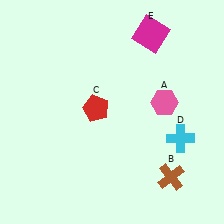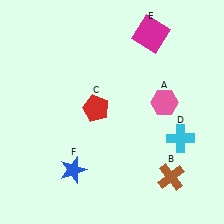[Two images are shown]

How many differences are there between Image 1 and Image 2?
There is 1 difference between the two images.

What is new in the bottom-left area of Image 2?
A blue star (F) was added in the bottom-left area of Image 2.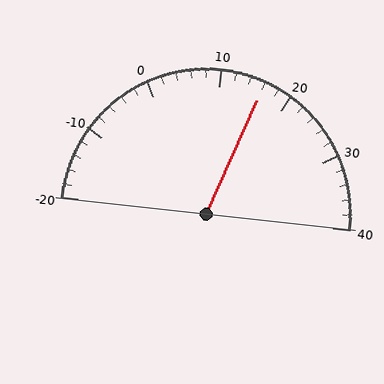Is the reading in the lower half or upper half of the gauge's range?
The reading is in the upper half of the range (-20 to 40).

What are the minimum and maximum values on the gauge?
The gauge ranges from -20 to 40.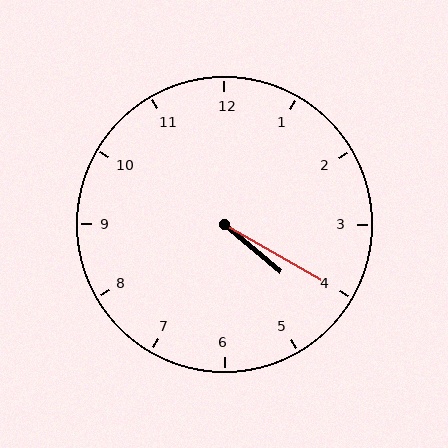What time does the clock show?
4:20.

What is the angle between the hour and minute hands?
Approximately 10 degrees.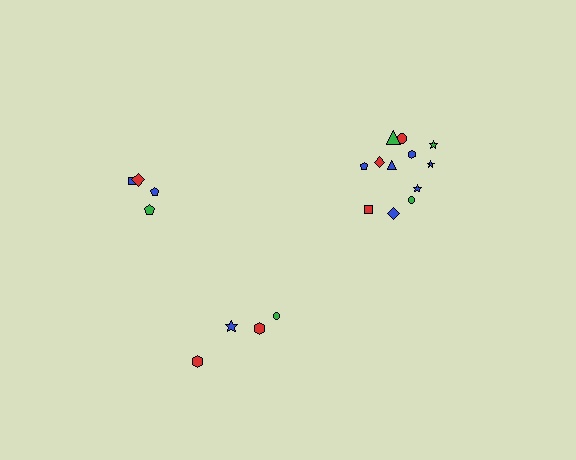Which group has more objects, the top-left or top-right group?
The top-right group.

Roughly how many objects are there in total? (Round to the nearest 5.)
Roughly 20 objects in total.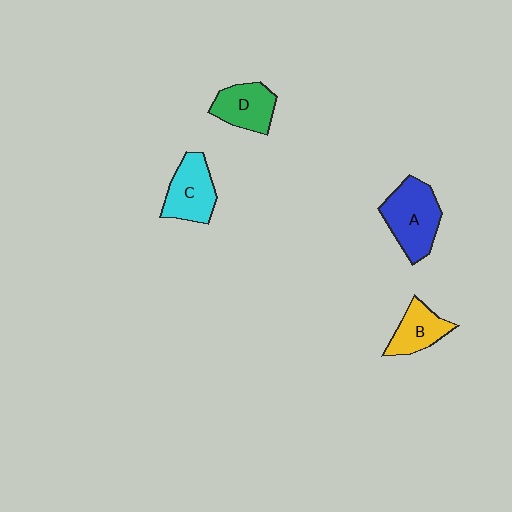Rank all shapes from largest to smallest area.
From largest to smallest: A (blue), C (cyan), D (green), B (yellow).